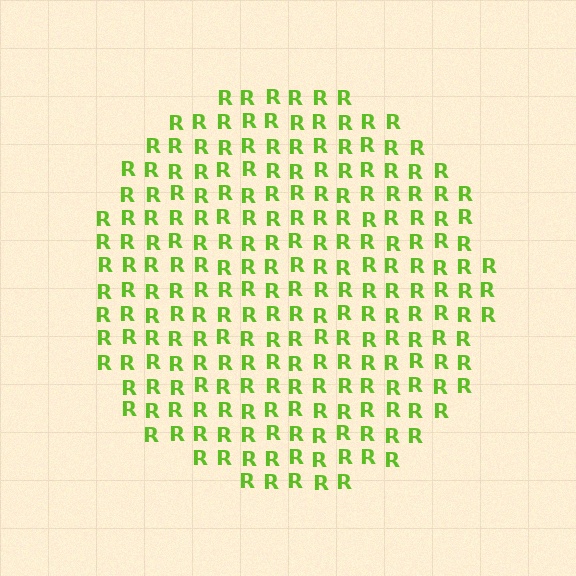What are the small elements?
The small elements are letter R's.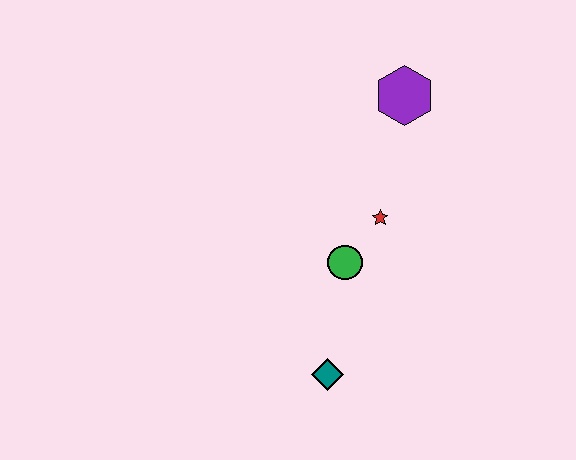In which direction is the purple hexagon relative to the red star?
The purple hexagon is above the red star.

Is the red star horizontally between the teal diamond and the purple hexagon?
Yes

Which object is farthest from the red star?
The teal diamond is farthest from the red star.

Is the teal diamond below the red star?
Yes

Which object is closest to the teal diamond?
The green circle is closest to the teal diamond.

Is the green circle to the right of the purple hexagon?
No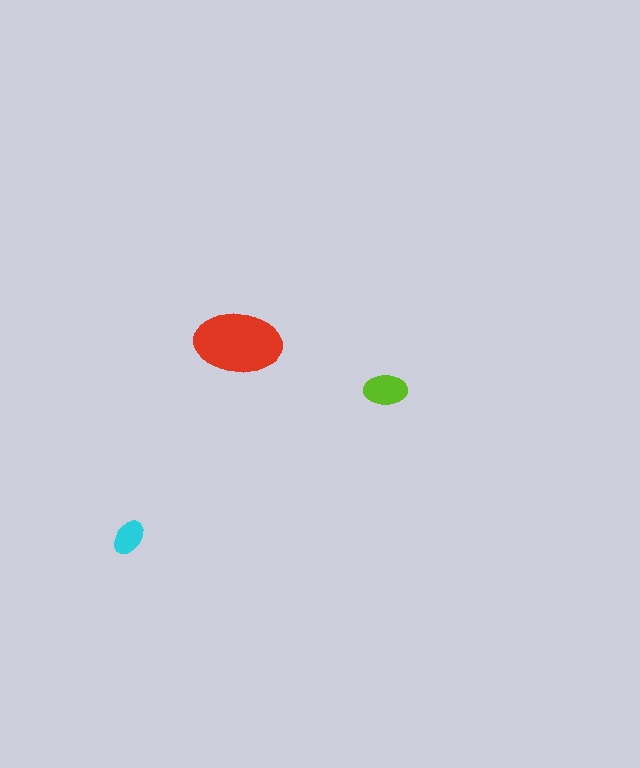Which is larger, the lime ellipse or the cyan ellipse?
The lime one.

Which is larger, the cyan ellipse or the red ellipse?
The red one.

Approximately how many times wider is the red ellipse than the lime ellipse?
About 2 times wider.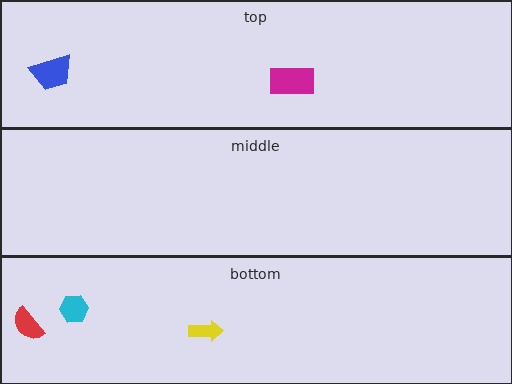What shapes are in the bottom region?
The cyan hexagon, the yellow arrow, the red semicircle.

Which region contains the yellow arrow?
The bottom region.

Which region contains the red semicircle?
The bottom region.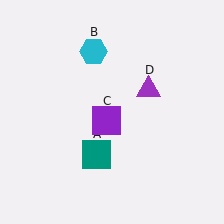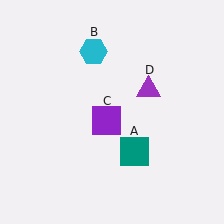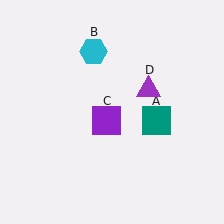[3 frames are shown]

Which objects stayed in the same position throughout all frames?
Cyan hexagon (object B) and purple square (object C) and purple triangle (object D) remained stationary.